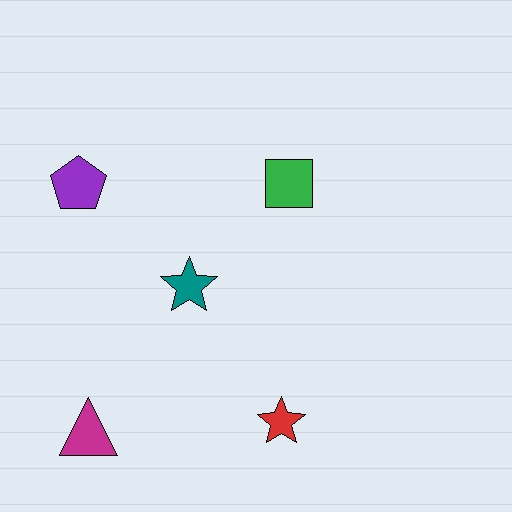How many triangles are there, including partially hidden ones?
There is 1 triangle.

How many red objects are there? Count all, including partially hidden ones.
There is 1 red object.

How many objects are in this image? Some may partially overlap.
There are 5 objects.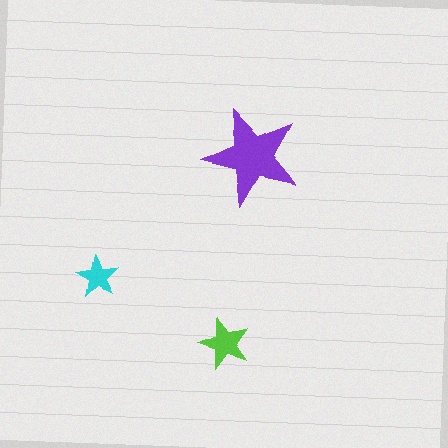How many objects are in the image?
There are 3 objects in the image.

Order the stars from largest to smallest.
the purple one, the lime one, the cyan one.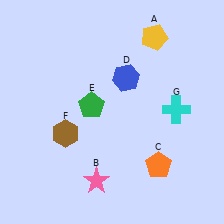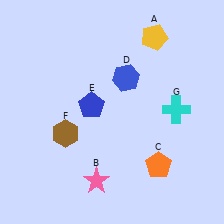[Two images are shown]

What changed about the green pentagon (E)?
In Image 1, E is green. In Image 2, it changed to blue.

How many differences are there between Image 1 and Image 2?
There is 1 difference between the two images.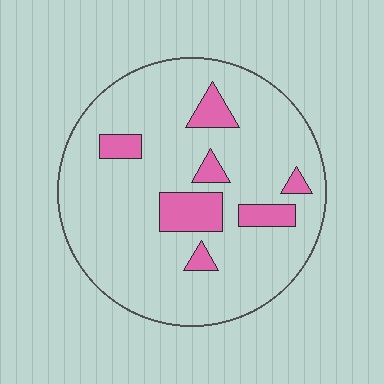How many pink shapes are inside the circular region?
7.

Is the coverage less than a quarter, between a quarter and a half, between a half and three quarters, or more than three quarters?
Less than a quarter.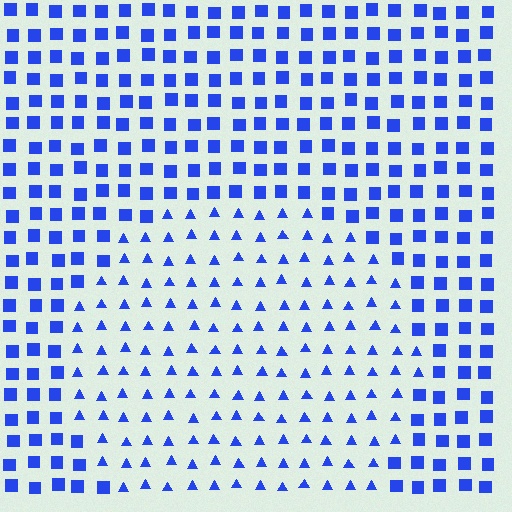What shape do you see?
I see a circle.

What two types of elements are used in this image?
The image uses triangles inside the circle region and squares outside it.